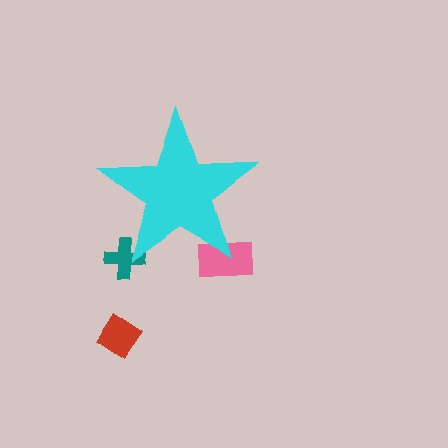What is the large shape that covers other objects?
A cyan star.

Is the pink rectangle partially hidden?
Yes, the pink rectangle is partially hidden behind the cyan star.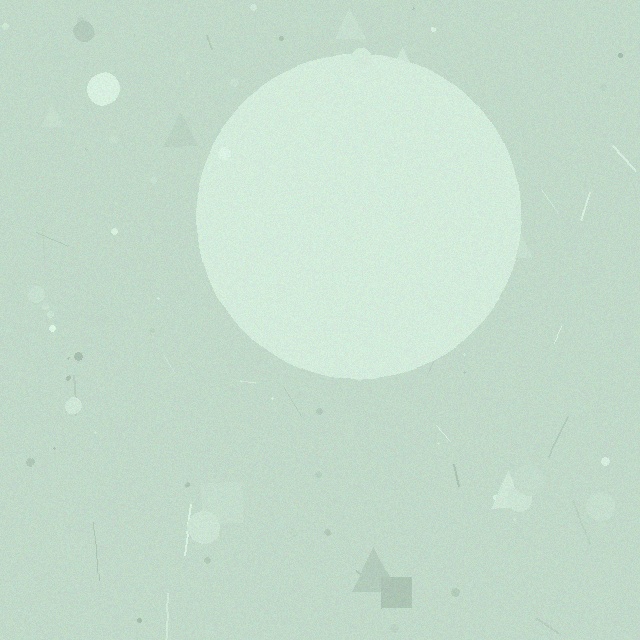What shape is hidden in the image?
A circle is hidden in the image.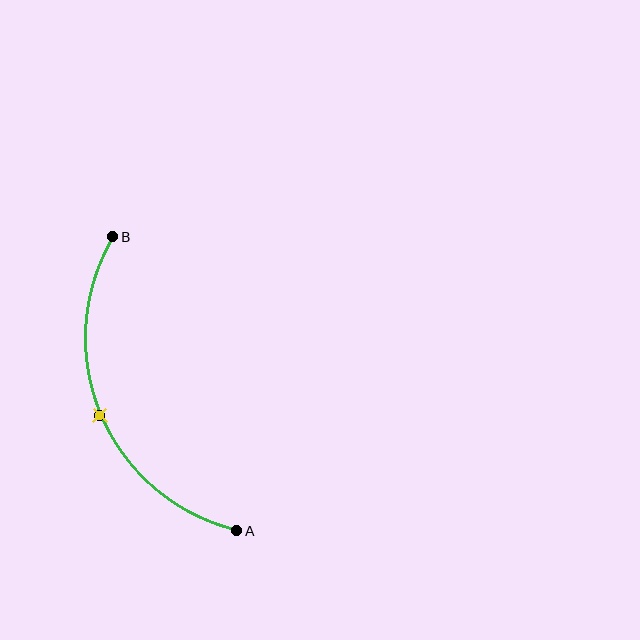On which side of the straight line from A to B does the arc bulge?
The arc bulges to the left of the straight line connecting A and B.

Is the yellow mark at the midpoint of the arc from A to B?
Yes. The yellow mark lies on the arc at equal arc-length from both A and B — it is the arc midpoint.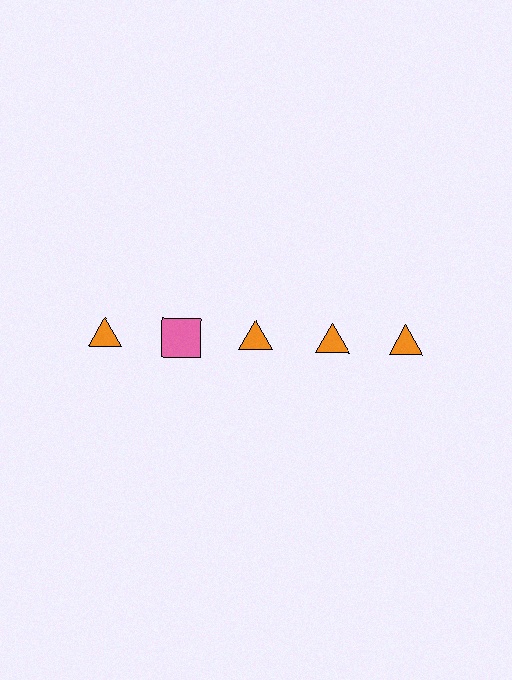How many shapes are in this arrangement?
There are 5 shapes arranged in a grid pattern.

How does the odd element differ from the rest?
It differs in both color (pink instead of orange) and shape (square instead of triangle).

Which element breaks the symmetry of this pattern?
The pink square in the top row, second from left column breaks the symmetry. All other shapes are orange triangles.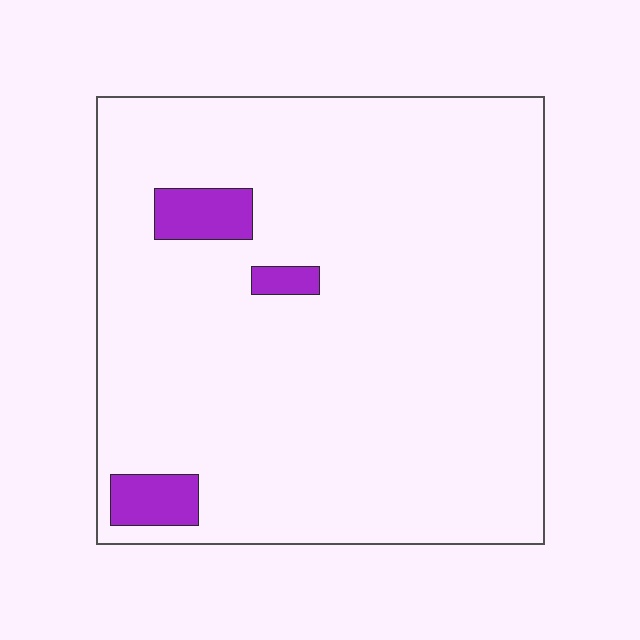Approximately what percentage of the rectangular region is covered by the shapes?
Approximately 5%.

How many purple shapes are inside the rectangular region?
3.